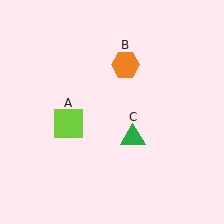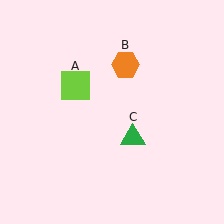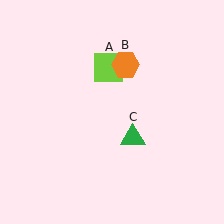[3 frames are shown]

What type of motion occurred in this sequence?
The lime square (object A) rotated clockwise around the center of the scene.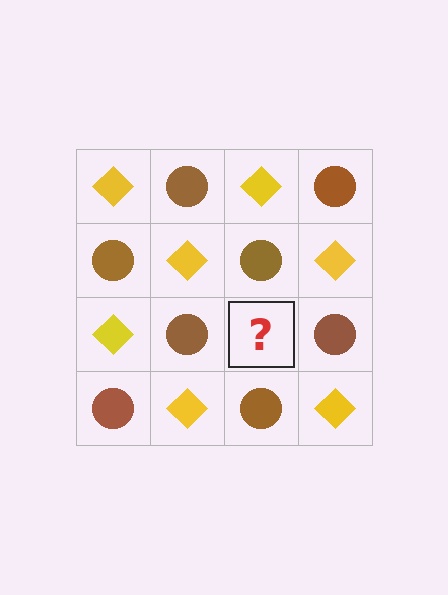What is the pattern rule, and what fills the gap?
The rule is that it alternates yellow diamond and brown circle in a checkerboard pattern. The gap should be filled with a yellow diamond.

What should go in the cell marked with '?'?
The missing cell should contain a yellow diamond.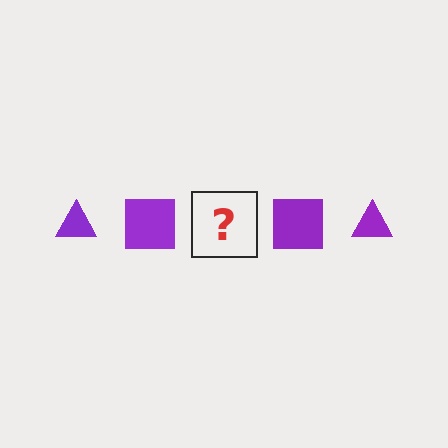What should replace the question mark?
The question mark should be replaced with a purple triangle.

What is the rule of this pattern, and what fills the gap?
The rule is that the pattern cycles through triangle, square shapes in purple. The gap should be filled with a purple triangle.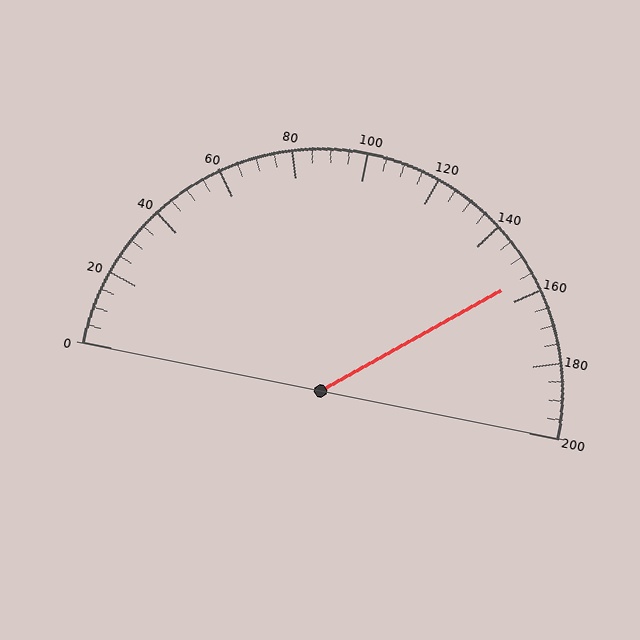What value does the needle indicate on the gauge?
The needle indicates approximately 155.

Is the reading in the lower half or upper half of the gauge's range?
The reading is in the upper half of the range (0 to 200).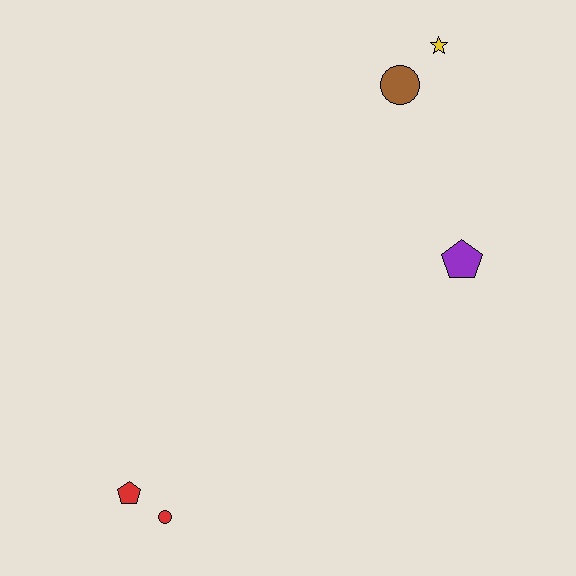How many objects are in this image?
There are 5 objects.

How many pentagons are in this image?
There are 2 pentagons.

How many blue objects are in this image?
There are no blue objects.